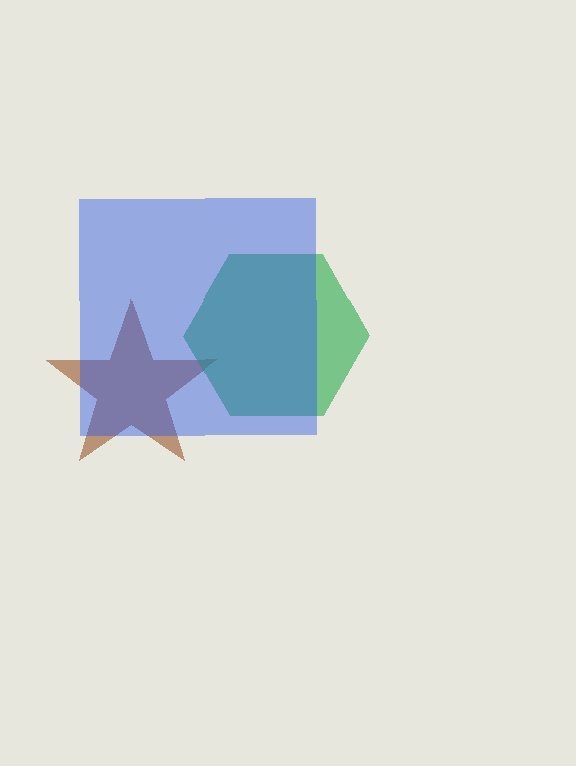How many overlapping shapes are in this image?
There are 3 overlapping shapes in the image.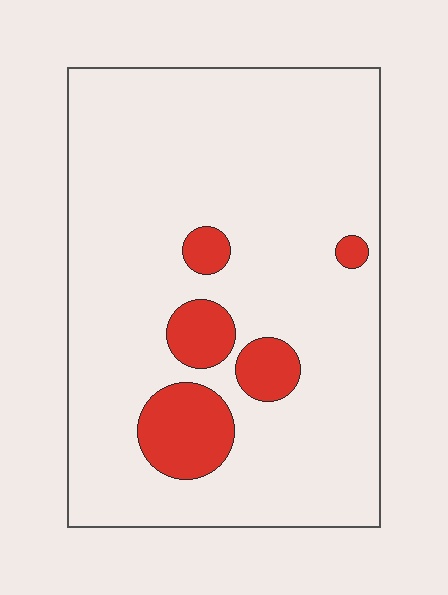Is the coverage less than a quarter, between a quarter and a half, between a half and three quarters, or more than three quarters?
Less than a quarter.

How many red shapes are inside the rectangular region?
5.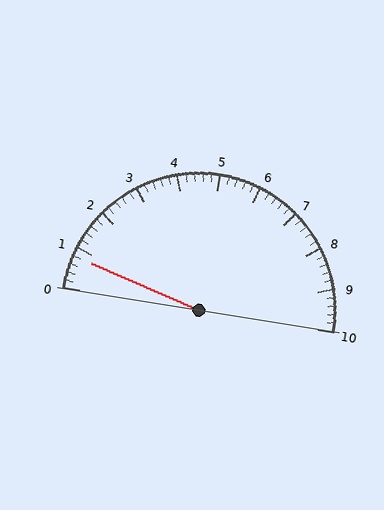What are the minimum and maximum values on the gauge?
The gauge ranges from 0 to 10.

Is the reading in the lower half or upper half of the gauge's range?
The reading is in the lower half of the range (0 to 10).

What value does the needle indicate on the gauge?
The needle indicates approximately 0.8.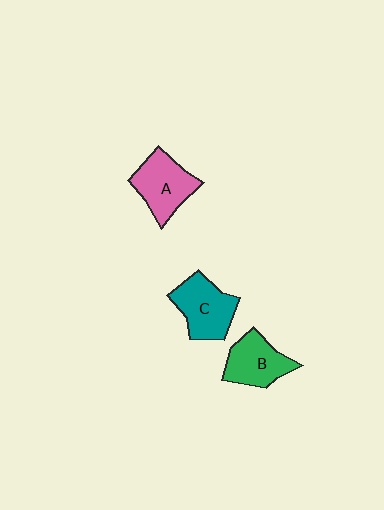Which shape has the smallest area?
Shape B (green).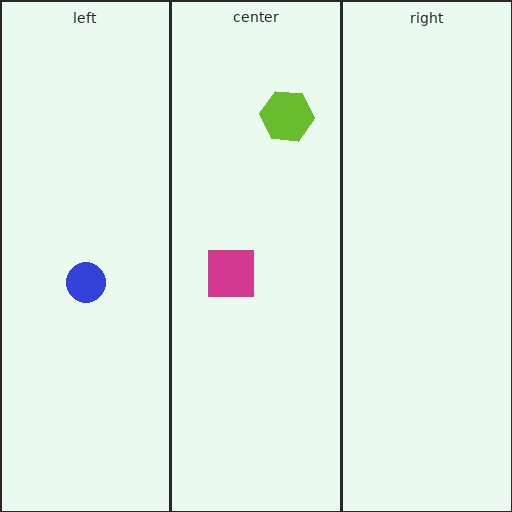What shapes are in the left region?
The blue circle.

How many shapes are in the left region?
1.